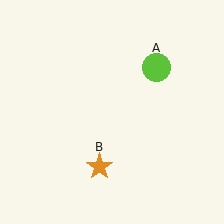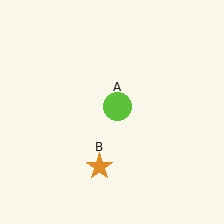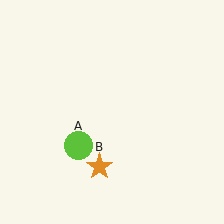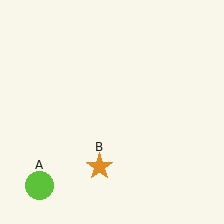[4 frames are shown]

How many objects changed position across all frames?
1 object changed position: lime circle (object A).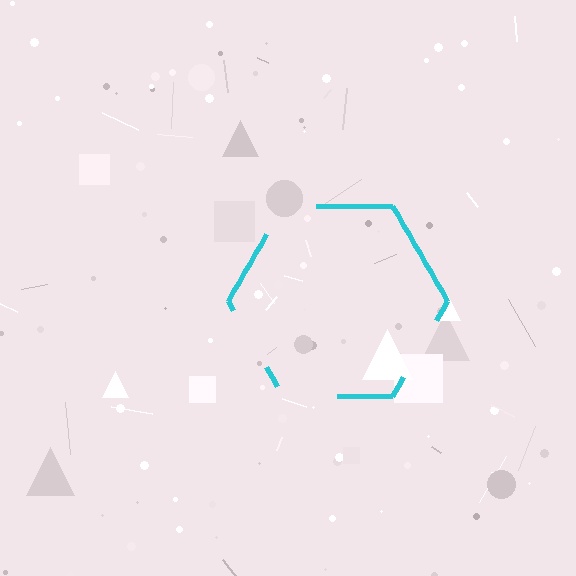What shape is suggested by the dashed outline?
The dashed outline suggests a hexagon.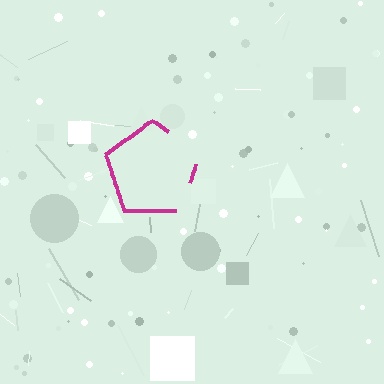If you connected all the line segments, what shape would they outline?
They would outline a pentagon.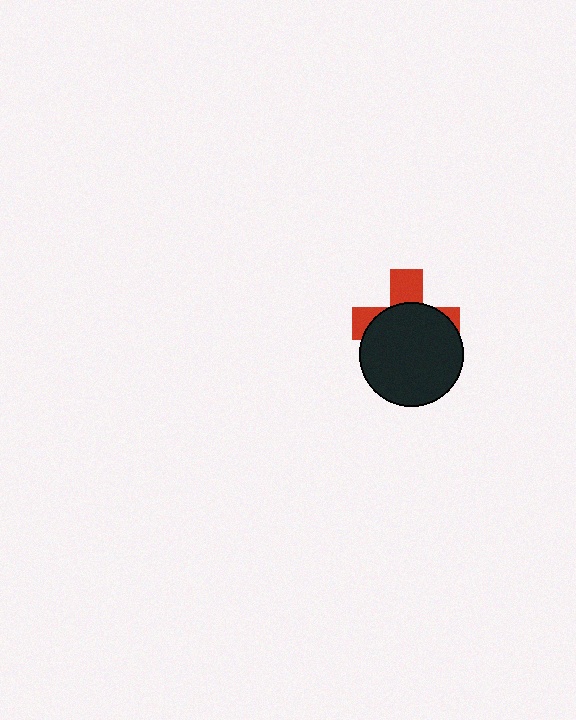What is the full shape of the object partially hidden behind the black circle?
The partially hidden object is a red cross.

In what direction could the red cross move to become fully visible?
The red cross could move up. That would shift it out from behind the black circle entirely.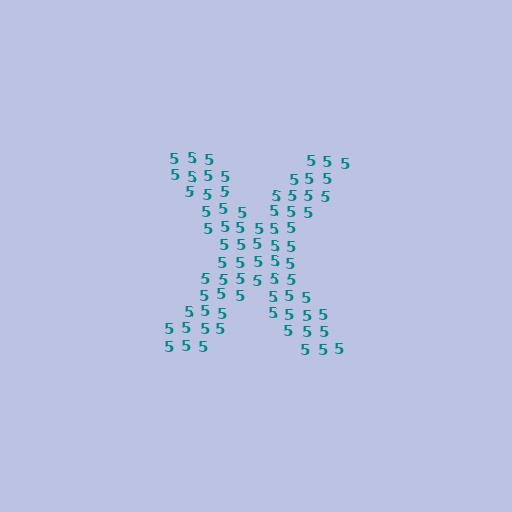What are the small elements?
The small elements are digit 5's.